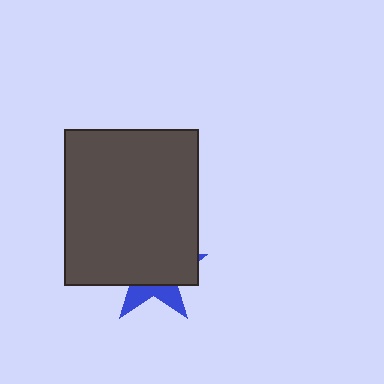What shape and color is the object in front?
The object in front is a dark gray rectangle.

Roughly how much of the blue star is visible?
A small part of it is visible (roughly 30%).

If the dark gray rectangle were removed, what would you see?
You would see the complete blue star.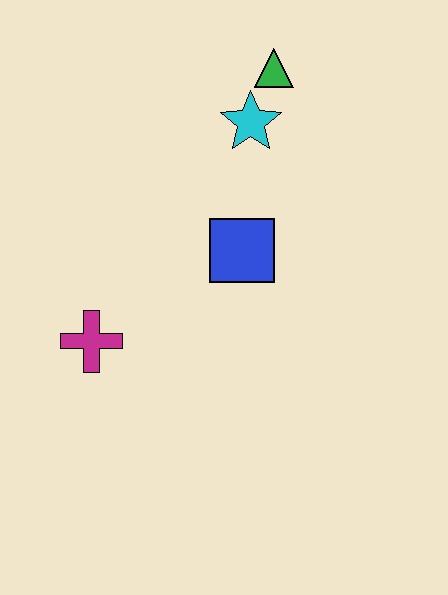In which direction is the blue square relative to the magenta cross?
The blue square is to the right of the magenta cross.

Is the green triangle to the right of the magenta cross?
Yes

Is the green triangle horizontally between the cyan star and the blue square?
No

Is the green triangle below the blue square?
No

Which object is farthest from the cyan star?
The magenta cross is farthest from the cyan star.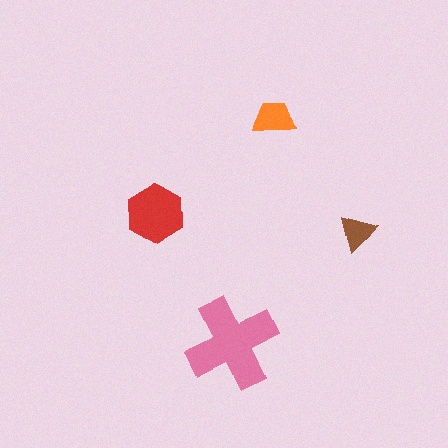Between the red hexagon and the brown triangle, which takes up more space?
The red hexagon.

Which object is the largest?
The pink cross.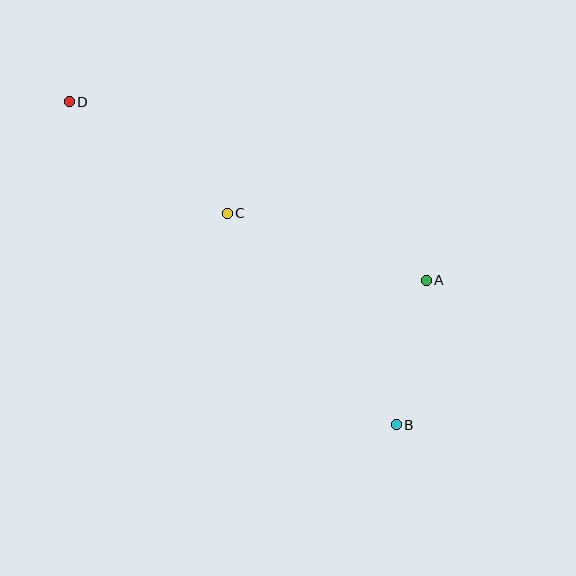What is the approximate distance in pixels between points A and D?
The distance between A and D is approximately 399 pixels.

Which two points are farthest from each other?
Points B and D are farthest from each other.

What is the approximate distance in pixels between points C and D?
The distance between C and D is approximately 194 pixels.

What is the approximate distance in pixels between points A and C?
The distance between A and C is approximately 210 pixels.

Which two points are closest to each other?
Points A and B are closest to each other.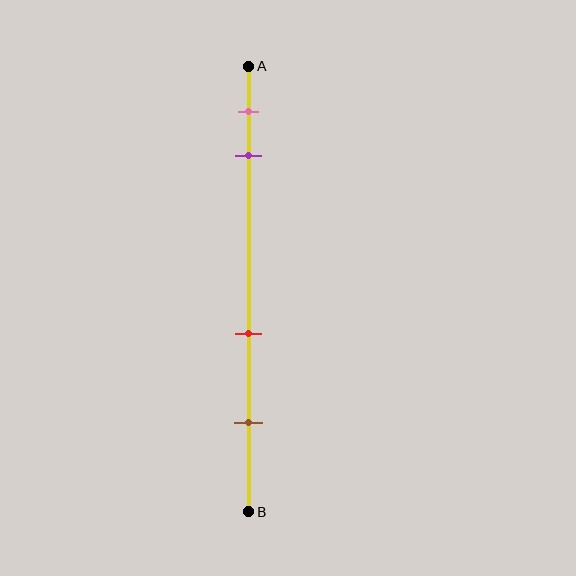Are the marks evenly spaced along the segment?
No, the marks are not evenly spaced.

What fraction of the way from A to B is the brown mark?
The brown mark is approximately 80% (0.8) of the way from A to B.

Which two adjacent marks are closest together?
The pink and purple marks are the closest adjacent pair.